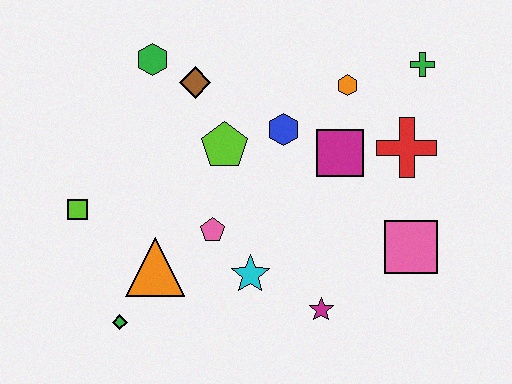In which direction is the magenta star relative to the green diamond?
The magenta star is to the right of the green diamond.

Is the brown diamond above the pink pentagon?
Yes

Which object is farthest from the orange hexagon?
The green diamond is farthest from the orange hexagon.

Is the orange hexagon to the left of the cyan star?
No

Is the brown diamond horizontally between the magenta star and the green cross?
No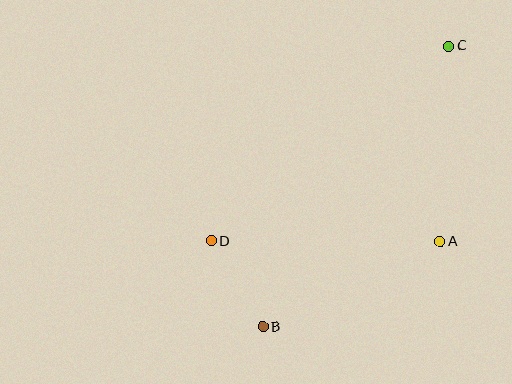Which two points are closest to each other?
Points B and D are closest to each other.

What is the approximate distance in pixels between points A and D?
The distance between A and D is approximately 228 pixels.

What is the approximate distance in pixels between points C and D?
The distance between C and D is approximately 307 pixels.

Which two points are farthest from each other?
Points B and C are farthest from each other.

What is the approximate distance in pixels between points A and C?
The distance between A and C is approximately 195 pixels.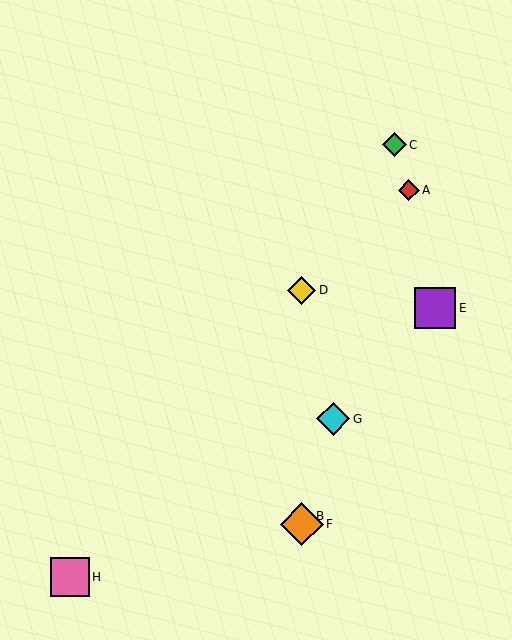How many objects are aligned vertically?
3 objects (B, D, F) are aligned vertically.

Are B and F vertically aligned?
Yes, both are at x≈302.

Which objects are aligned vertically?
Objects B, D, F are aligned vertically.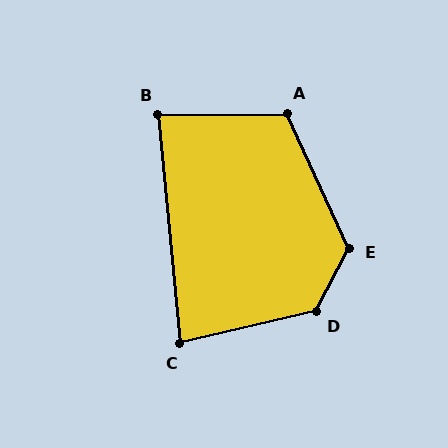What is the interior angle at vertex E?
Approximately 128 degrees (obtuse).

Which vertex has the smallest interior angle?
C, at approximately 82 degrees.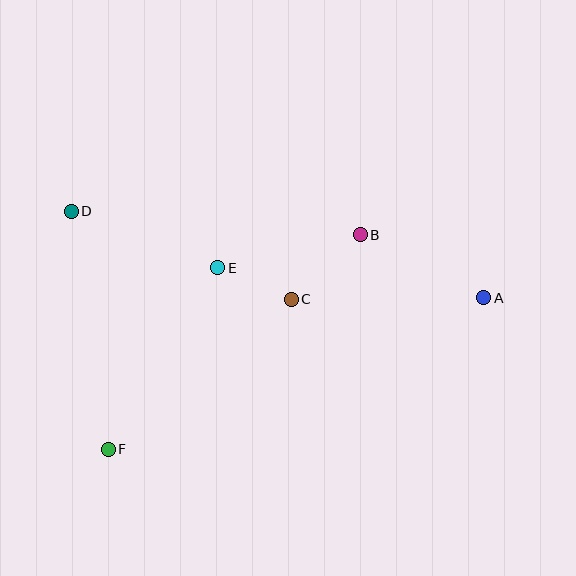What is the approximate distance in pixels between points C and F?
The distance between C and F is approximately 237 pixels.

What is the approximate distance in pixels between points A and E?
The distance between A and E is approximately 268 pixels.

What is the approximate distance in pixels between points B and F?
The distance between B and F is approximately 331 pixels.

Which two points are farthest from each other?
Points A and D are farthest from each other.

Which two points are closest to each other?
Points C and E are closest to each other.